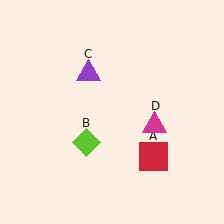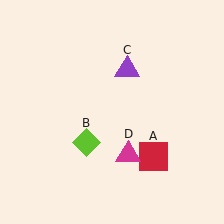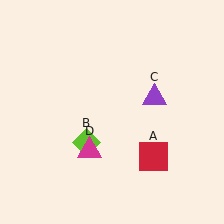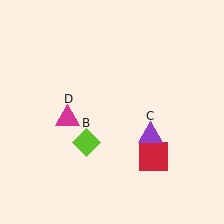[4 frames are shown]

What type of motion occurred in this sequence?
The purple triangle (object C), magenta triangle (object D) rotated clockwise around the center of the scene.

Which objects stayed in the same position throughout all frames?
Red square (object A) and lime diamond (object B) remained stationary.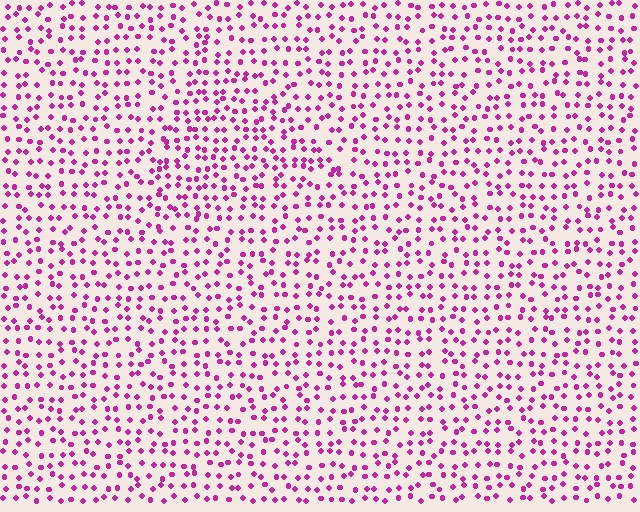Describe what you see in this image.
The image contains small magenta elements arranged at two different densities. A triangle-shaped region is visible where the elements are more densely packed than the surrounding area.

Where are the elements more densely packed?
The elements are more densely packed inside the triangle boundary.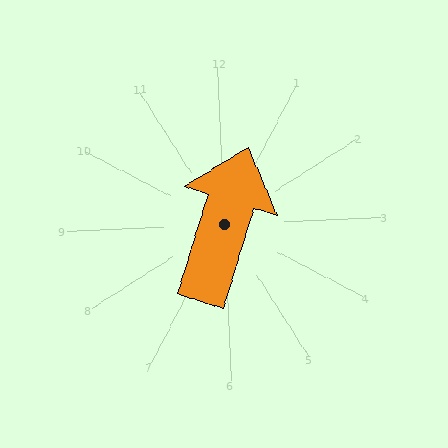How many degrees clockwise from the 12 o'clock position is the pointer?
Approximately 20 degrees.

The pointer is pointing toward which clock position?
Roughly 1 o'clock.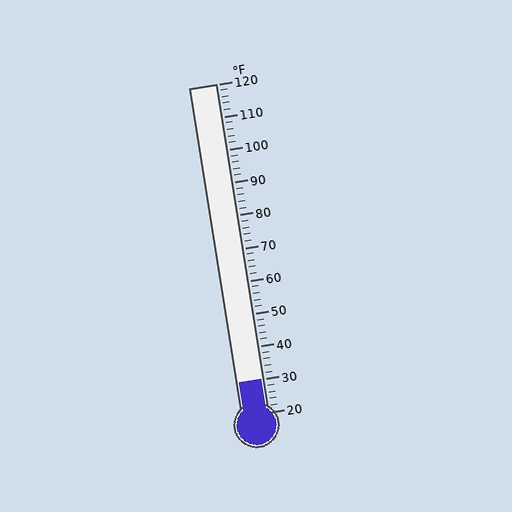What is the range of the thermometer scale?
The thermometer scale ranges from 20°F to 120°F.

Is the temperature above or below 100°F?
The temperature is below 100°F.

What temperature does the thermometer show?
The thermometer shows approximately 30°F.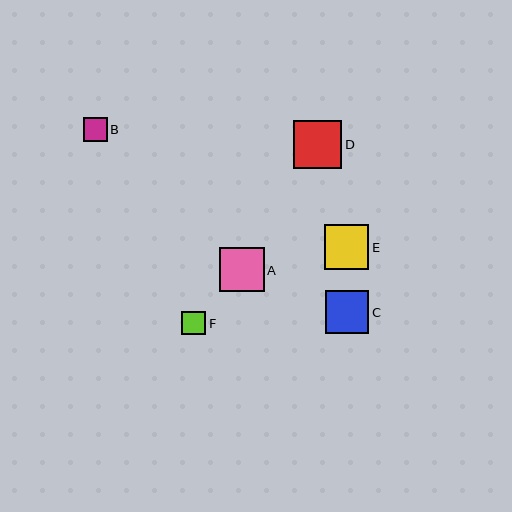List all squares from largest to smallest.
From largest to smallest: D, A, E, C, F, B.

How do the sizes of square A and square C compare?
Square A and square C are approximately the same size.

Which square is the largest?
Square D is the largest with a size of approximately 48 pixels.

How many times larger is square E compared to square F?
Square E is approximately 1.8 times the size of square F.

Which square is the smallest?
Square B is the smallest with a size of approximately 24 pixels.